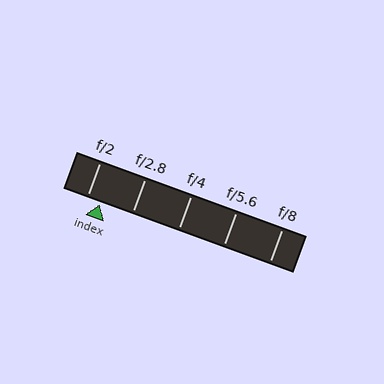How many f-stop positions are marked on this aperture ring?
There are 5 f-stop positions marked.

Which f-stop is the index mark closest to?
The index mark is closest to f/2.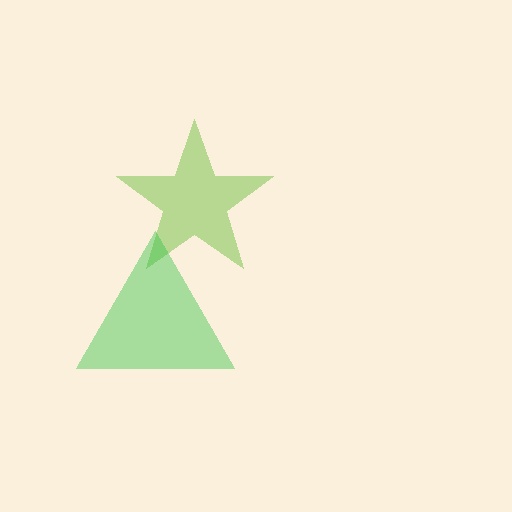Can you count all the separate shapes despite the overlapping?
Yes, there are 2 separate shapes.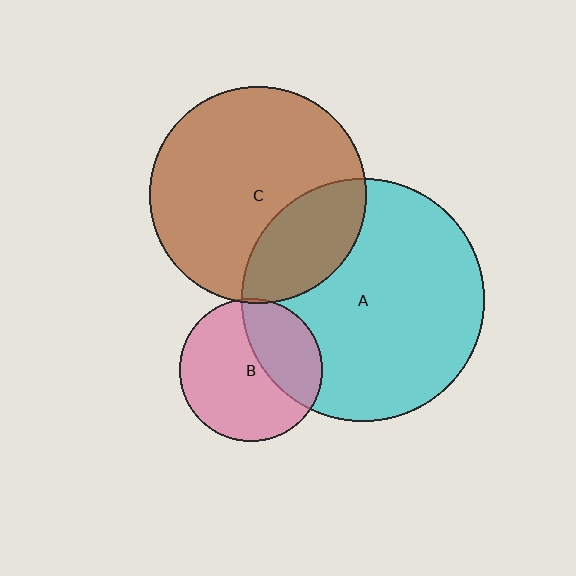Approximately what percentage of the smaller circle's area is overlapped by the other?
Approximately 35%.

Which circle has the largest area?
Circle A (cyan).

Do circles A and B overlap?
Yes.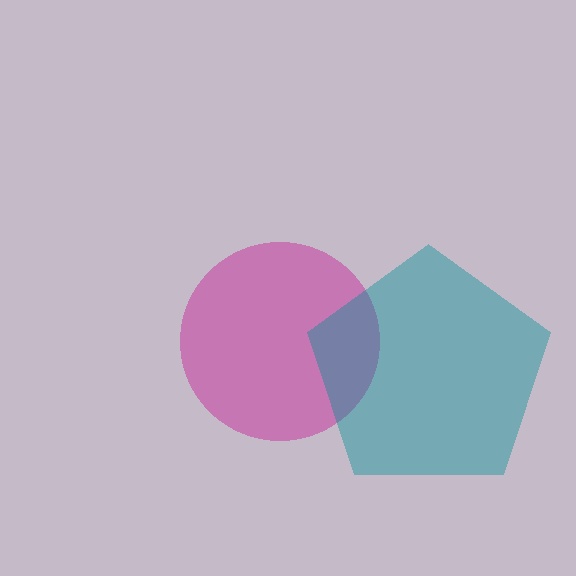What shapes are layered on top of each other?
The layered shapes are: a magenta circle, a teal pentagon.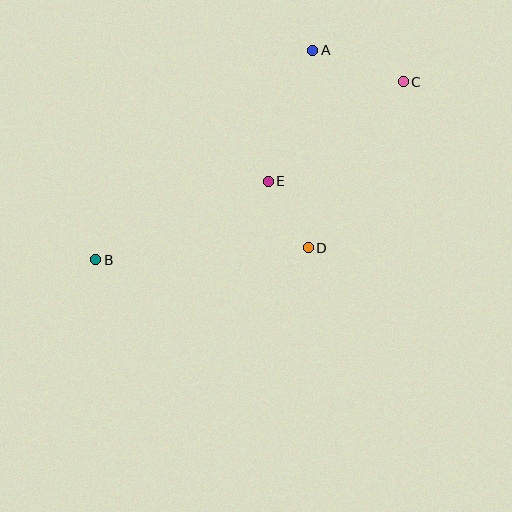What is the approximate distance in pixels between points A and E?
The distance between A and E is approximately 138 pixels.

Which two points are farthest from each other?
Points B and C are farthest from each other.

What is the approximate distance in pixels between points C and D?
The distance between C and D is approximately 191 pixels.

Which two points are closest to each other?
Points D and E are closest to each other.